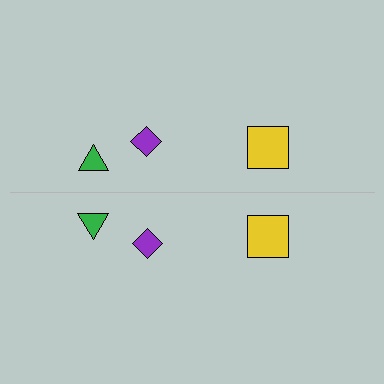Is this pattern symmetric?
Yes, this pattern has bilateral (reflection) symmetry.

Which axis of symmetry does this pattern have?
The pattern has a horizontal axis of symmetry running through the center of the image.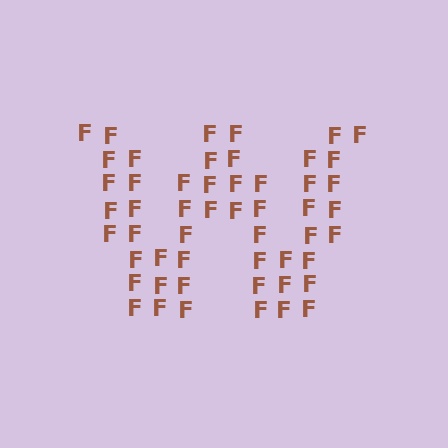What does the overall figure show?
The overall figure shows the letter W.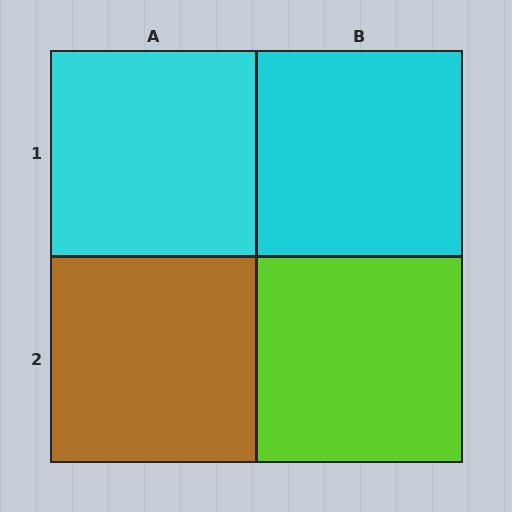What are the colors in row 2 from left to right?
Brown, lime.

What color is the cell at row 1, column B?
Cyan.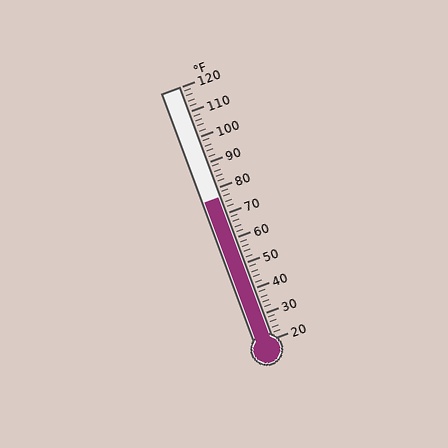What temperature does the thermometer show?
The thermometer shows approximately 76°F.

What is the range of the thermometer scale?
The thermometer scale ranges from 20°F to 120°F.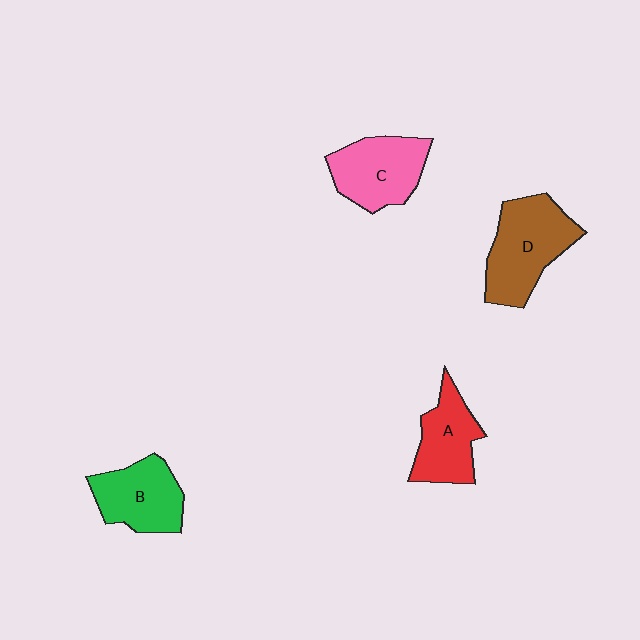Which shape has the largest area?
Shape D (brown).